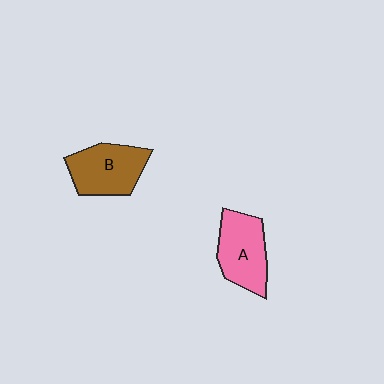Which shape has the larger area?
Shape B (brown).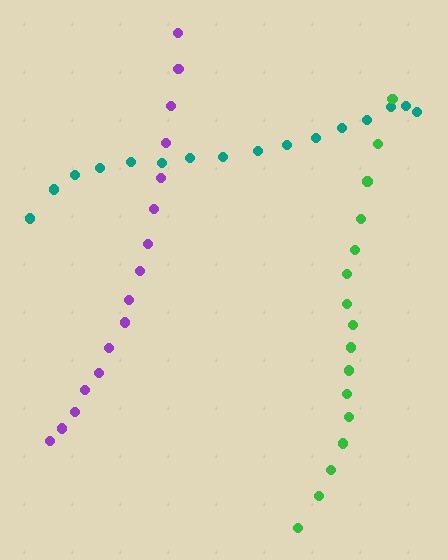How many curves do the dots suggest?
There are 3 distinct paths.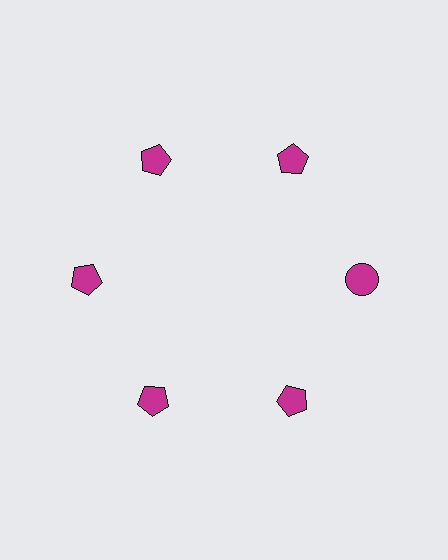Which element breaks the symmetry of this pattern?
The magenta circle at roughly the 3 o'clock position breaks the symmetry. All other shapes are magenta pentagons.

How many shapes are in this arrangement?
There are 6 shapes arranged in a ring pattern.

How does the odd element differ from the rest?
It has a different shape: circle instead of pentagon.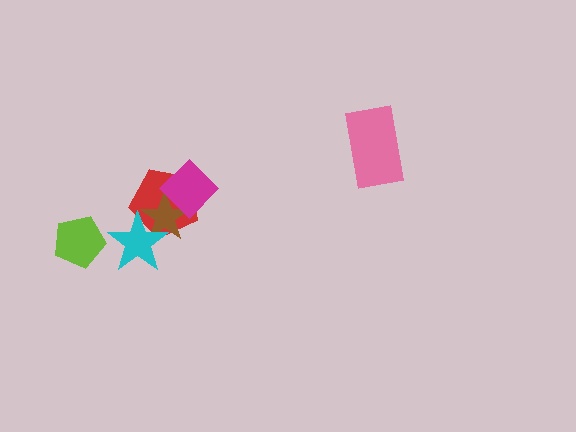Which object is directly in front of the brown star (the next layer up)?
The magenta diamond is directly in front of the brown star.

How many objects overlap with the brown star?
3 objects overlap with the brown star.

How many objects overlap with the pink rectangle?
0 objects overlap with the pink rectangle.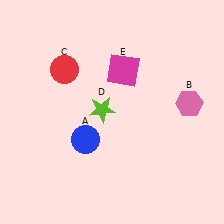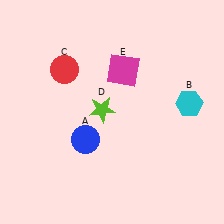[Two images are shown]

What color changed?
The hexagon (B) changed from pink in Image 1 to cyan in Image 2.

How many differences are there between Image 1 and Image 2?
There is 1 difference between the two images.